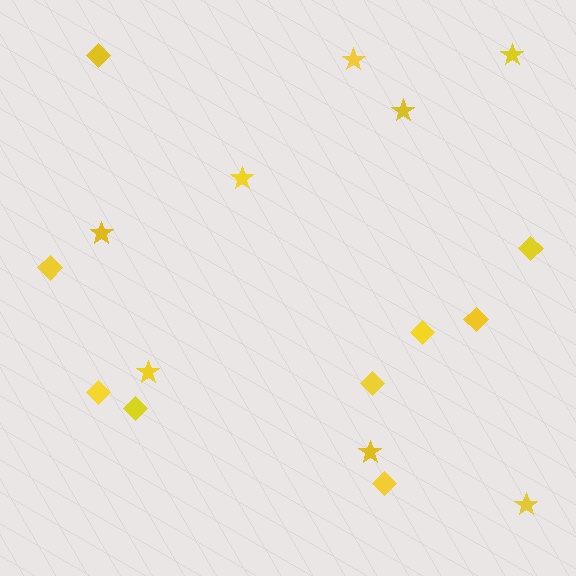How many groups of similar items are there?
There are 2 groups: one group of stars (8) and one group of diamonds (9).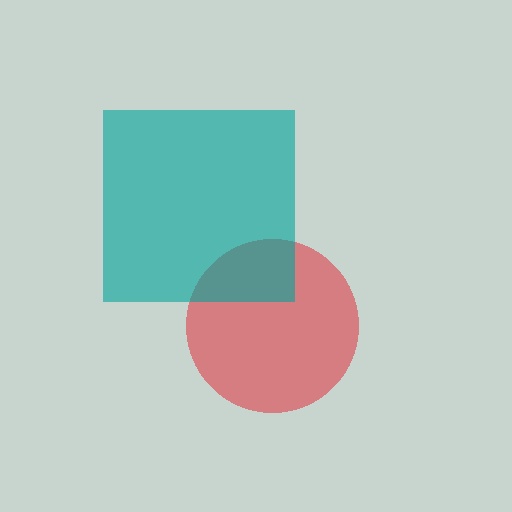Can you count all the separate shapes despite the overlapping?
Yes, there are 2 separate shapes.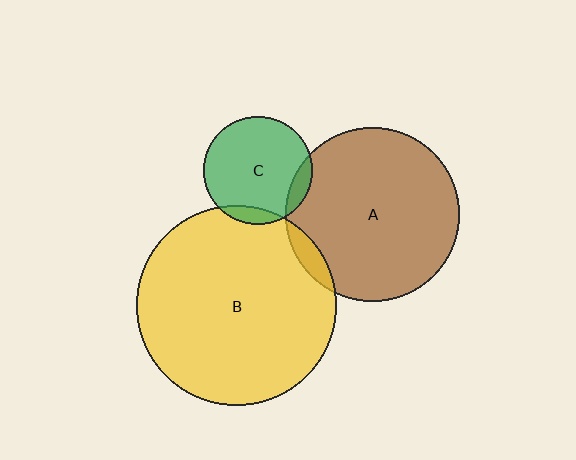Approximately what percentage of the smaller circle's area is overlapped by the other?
Approximately 10%.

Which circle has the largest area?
Circle B (yellow).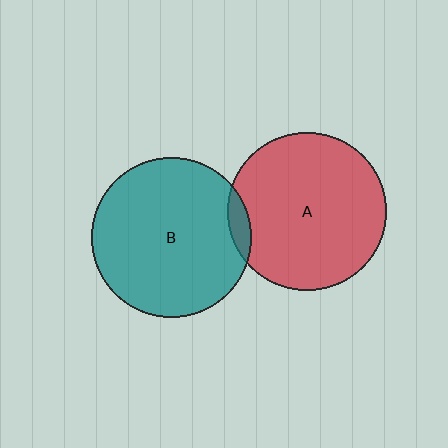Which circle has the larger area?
Circle B (teal).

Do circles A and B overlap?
Yes.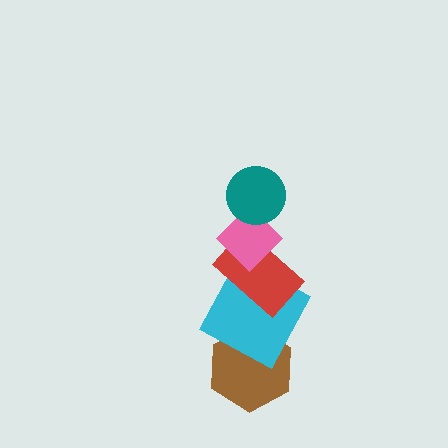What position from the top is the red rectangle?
The red rectangle is 3rd from the top.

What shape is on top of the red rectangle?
The pink diamond is on top of the red rectangle.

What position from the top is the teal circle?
The teal circle is 1st from the top.